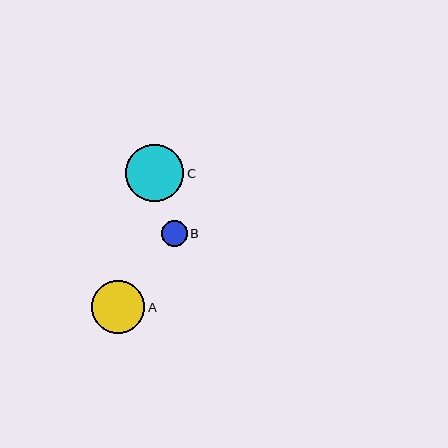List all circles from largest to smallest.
From largest to smallest: C, A, B.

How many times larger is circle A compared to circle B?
Circle A is approximately 2.0 times the size of circle B.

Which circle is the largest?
Circle C is the largest with a size of approximately 58 pixels.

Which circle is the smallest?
Circle B is the smallest with a size of approximately 26 pixels.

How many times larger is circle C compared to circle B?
Circle C is approximately 2.2 times the size of circle B.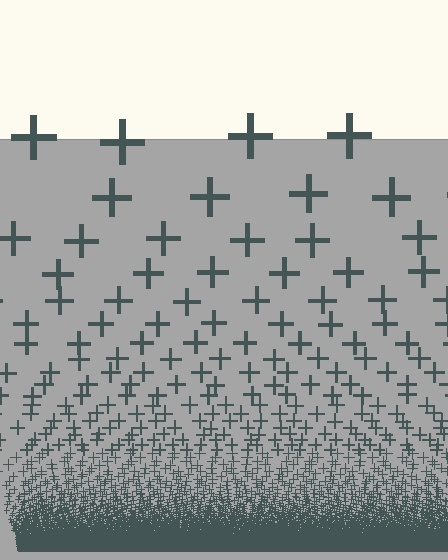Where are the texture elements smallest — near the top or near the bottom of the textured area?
Near the bottom.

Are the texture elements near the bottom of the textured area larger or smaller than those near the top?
Smaller. The gradient is inverted — elements near the bottom are smaller and denser.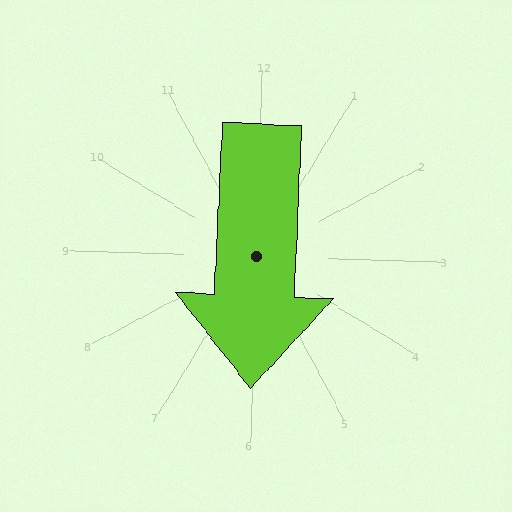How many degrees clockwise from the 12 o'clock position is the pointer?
Approximately 181 degrees.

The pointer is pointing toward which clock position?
Roughly 6 o'clock.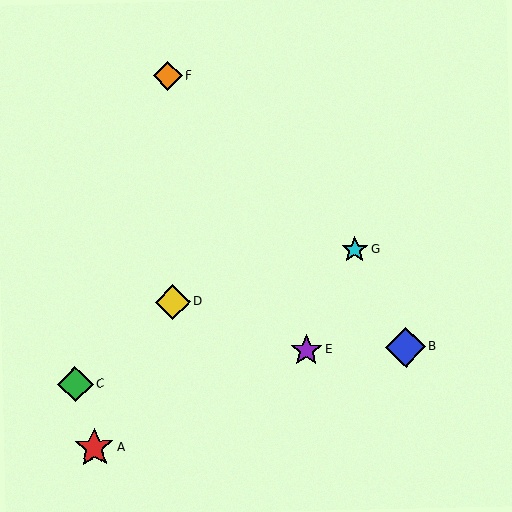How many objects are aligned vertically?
2 objects (D, F) are aligned vertically.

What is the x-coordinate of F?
Object F is at x≈168.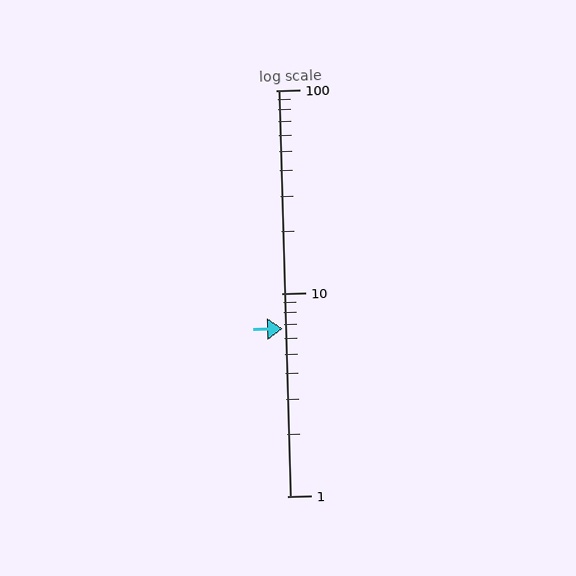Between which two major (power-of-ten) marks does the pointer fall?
The pointer is between 1 and 10.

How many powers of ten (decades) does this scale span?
The scale spans 2 decades, from 1 to 100.